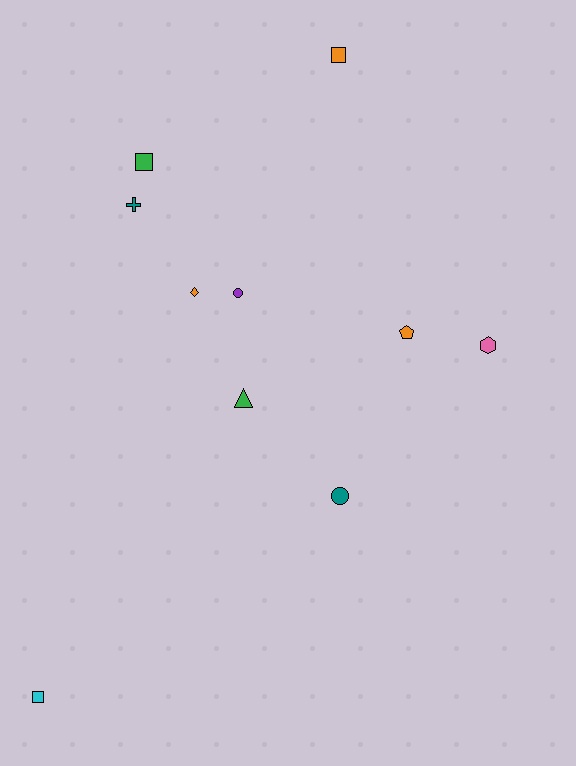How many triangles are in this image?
There is 1 triangle.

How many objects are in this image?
There are 10 objects.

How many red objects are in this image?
There are no red objects.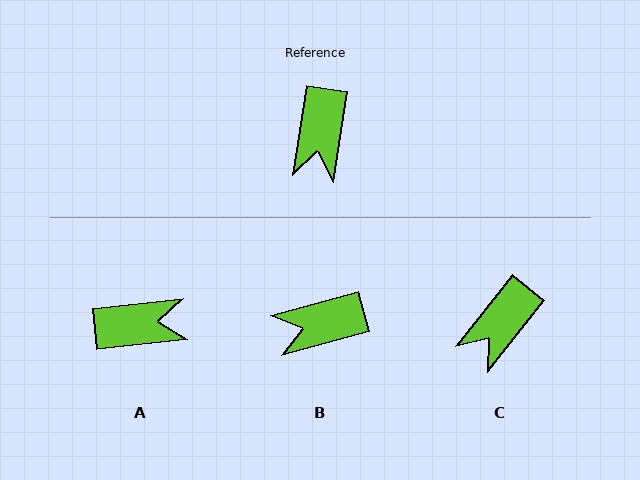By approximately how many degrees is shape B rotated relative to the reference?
Approximately 66 degrees clockwise.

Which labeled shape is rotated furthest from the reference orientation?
A, about 105 degrees away.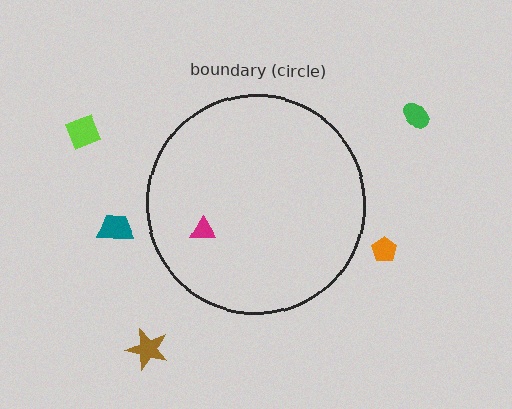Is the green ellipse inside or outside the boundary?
Outside.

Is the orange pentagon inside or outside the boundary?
Outside.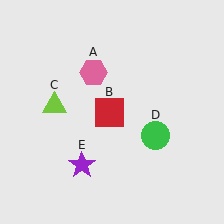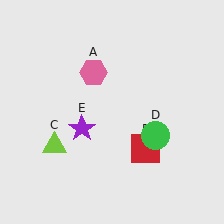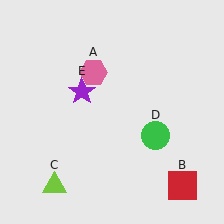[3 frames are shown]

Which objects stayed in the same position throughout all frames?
Pink hexagon (object A) and green circle (object D) remained stationary.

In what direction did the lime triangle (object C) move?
The lime triangle (object C) moved down.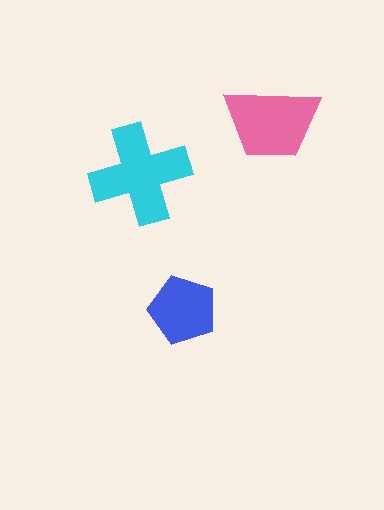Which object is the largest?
The cyan cross.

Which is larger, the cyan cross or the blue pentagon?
The cyan cross.